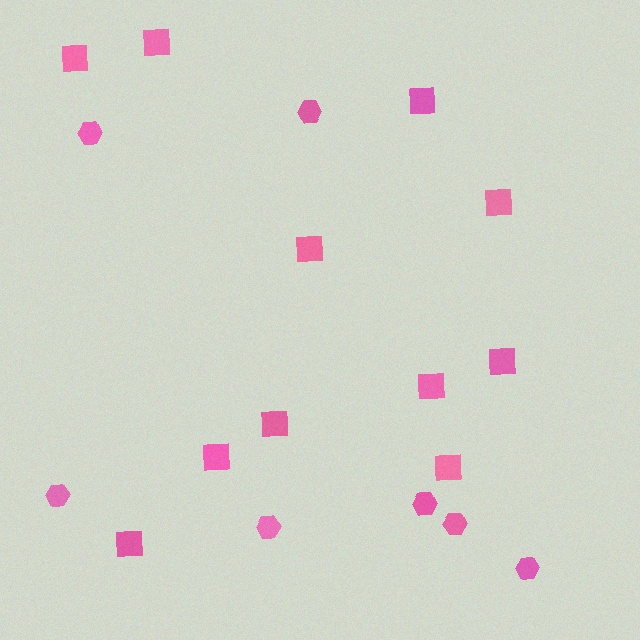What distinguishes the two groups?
There are 2 groups: one group of squares (11) and one group of hexagons (7).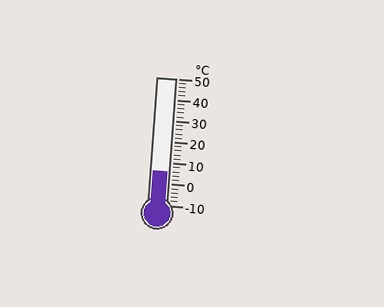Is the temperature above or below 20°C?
The temperature is below 20°C.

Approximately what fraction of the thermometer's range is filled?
The thermometer is filled to approximately 25% of its range.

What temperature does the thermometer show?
The thermometer shows approximately 6°C.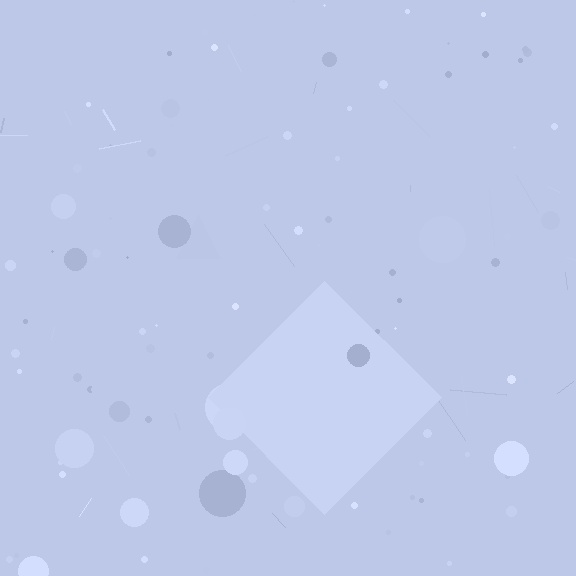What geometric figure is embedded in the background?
A diamond is embedded in the background.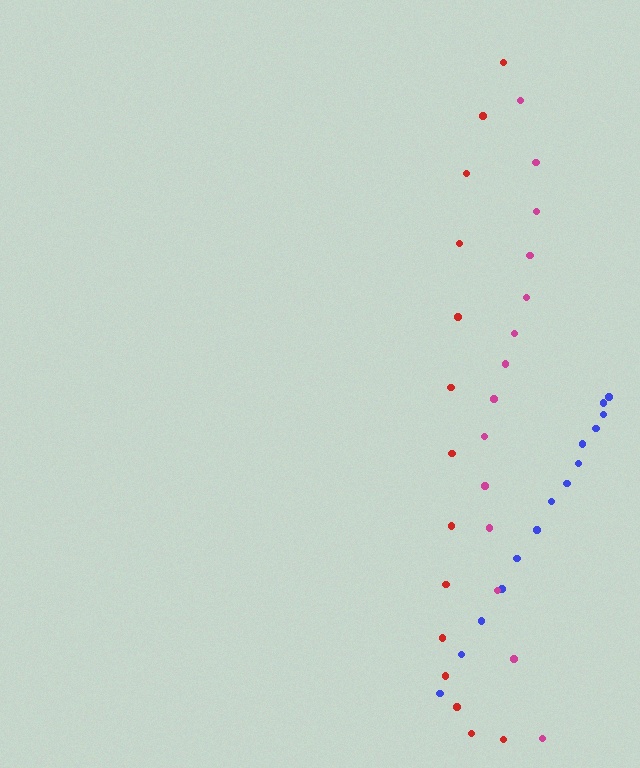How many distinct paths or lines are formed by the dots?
There are 3 distinct paths.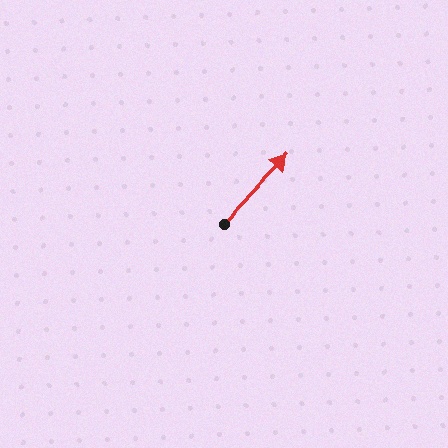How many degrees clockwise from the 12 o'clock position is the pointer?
Approximately 44 degrees.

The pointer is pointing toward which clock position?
Roughly 1 o'clock.